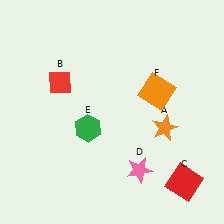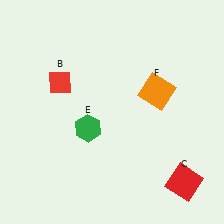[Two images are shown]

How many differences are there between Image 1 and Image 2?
There are 2 differences between the two images.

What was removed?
The orange star (A), the pink star (D) were removed in Image 2.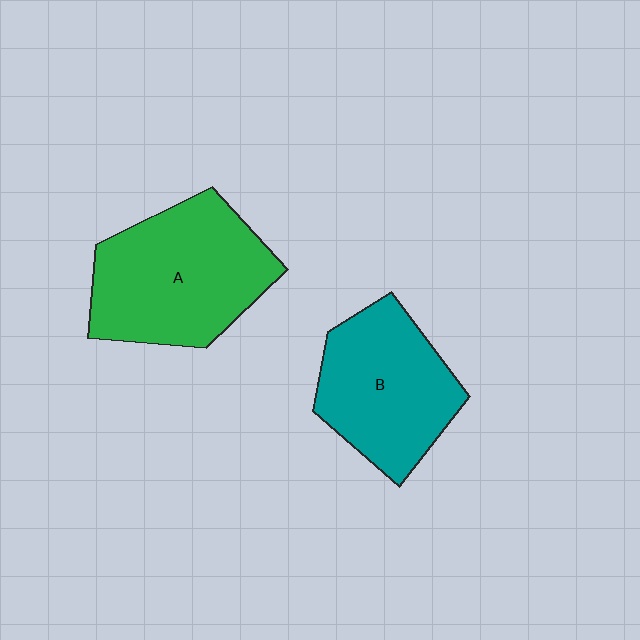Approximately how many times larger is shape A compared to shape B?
Approximately 1.2 times.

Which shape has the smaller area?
Shape B (teal).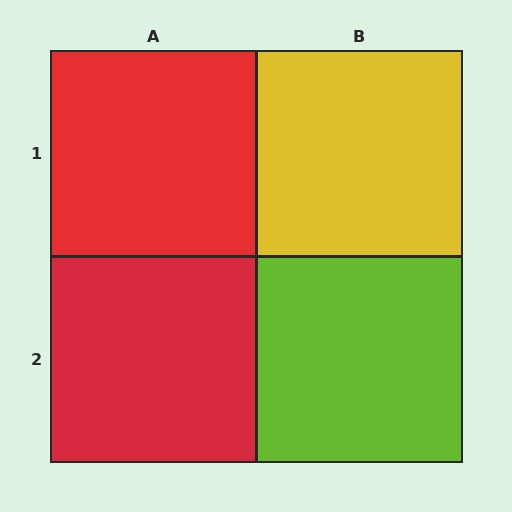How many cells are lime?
1 cell is lime.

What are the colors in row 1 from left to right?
Red, yellow.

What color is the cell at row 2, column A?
Red.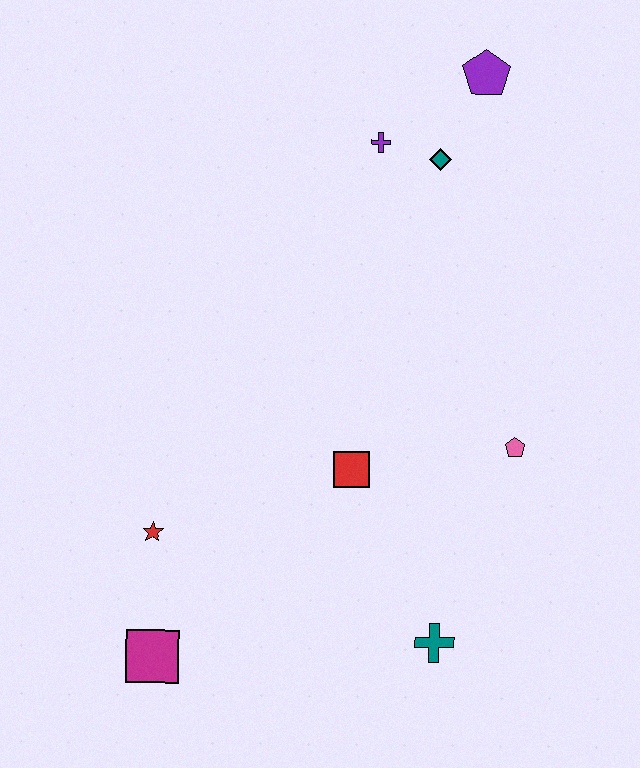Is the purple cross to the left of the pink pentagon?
Yes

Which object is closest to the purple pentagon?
The teal diamond is closest to the purple pentagon.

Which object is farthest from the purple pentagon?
The magenta square is farthest from the purple pentagon.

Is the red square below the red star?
No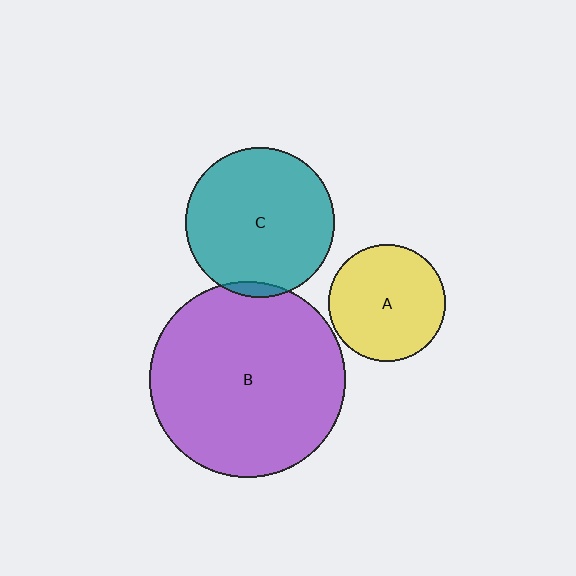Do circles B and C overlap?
Yes.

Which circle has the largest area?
Circle B (purple).